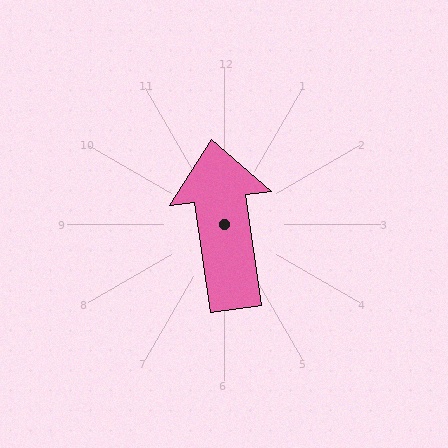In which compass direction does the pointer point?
North.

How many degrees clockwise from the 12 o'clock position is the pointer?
Approximately 352 degrees.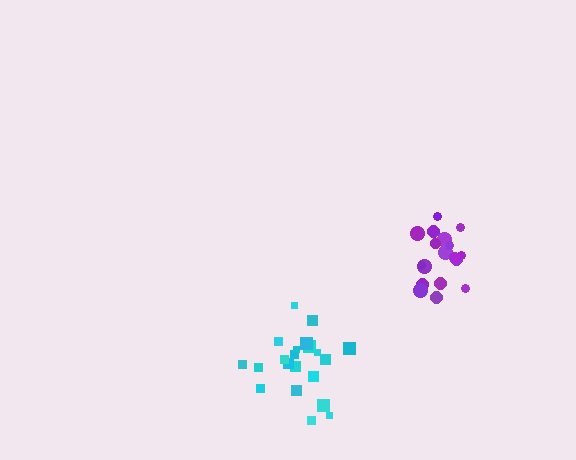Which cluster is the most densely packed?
Purple.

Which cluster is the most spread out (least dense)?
Cyan.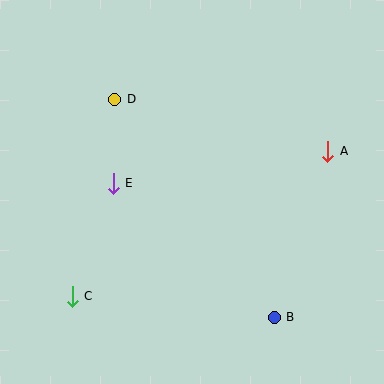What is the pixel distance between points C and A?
The distance between C and A is 294 pixels.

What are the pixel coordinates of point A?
Point A is at (328, 151).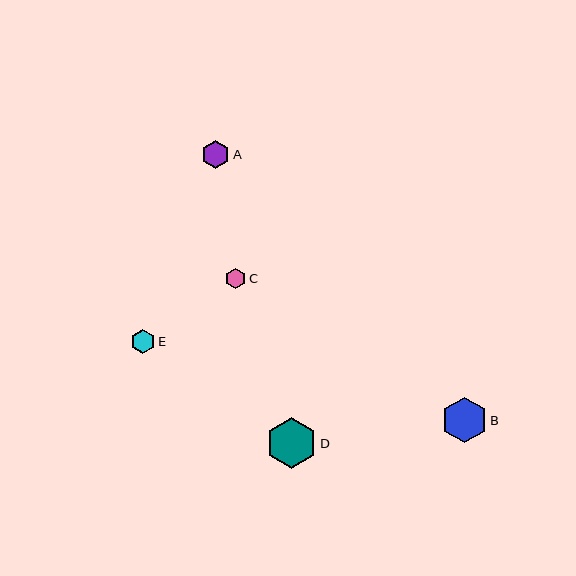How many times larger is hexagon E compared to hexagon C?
Hexagon E is approximately 1.2 times the size of hexagon C.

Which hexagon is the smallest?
Hexagon C is the smallest with a size of approximately 21 pixels.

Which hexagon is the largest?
Hexagon D is the largest with a size of approximately 51 pixels.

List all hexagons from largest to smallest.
From largest to smallest: D, B, A, E, C.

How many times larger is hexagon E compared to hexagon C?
Hexagon E is approximately 1.2 times the size of hexagon C.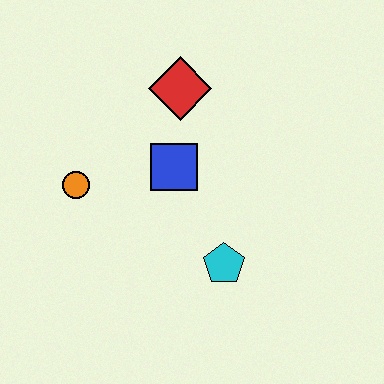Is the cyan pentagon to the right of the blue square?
Yes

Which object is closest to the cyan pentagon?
The blue square is closest to the cyan pentagon.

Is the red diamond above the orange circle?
Yes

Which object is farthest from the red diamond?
The cyan pentagon is farthest from the red diamond.